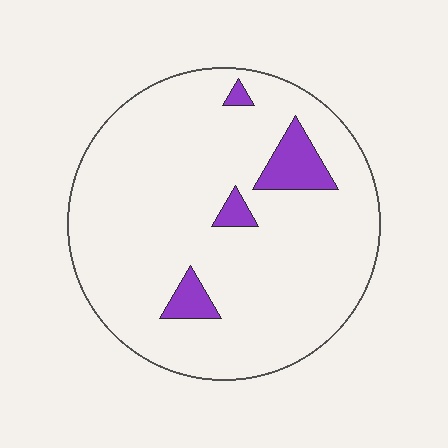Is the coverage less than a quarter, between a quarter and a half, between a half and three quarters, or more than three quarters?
Less than a quarter.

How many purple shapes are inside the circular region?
4.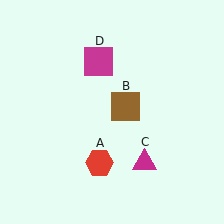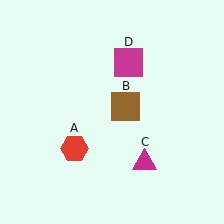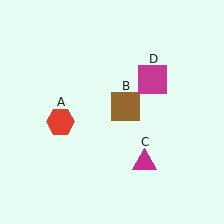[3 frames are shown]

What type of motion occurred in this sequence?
The red hexagon (object A), magenta square (object D) rotated clockwise around the center of the scene.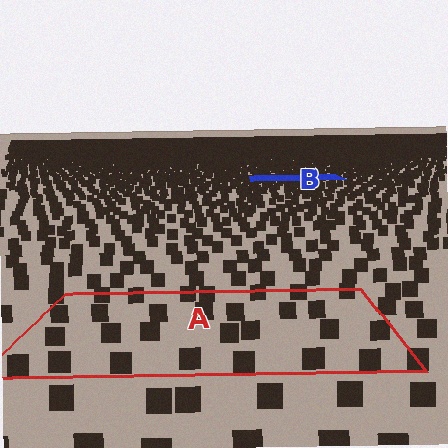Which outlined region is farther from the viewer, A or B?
Region B is farther from the viewer — the texture elements inside it appear smaller and more densely packed.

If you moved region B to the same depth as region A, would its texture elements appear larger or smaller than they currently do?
They would appear larger. At a closer depth, the same texture elements are projected at a bigger on-screen size.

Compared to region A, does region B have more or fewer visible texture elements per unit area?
Region B has more texture elements per unit area — they are packed more densely because it is farther away.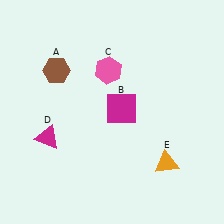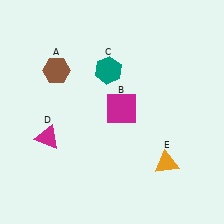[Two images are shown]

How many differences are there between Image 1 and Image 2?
There is 1 difference between the two images.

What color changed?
The hexagon (C) changed from pink in Image 1 to teal in Image 2.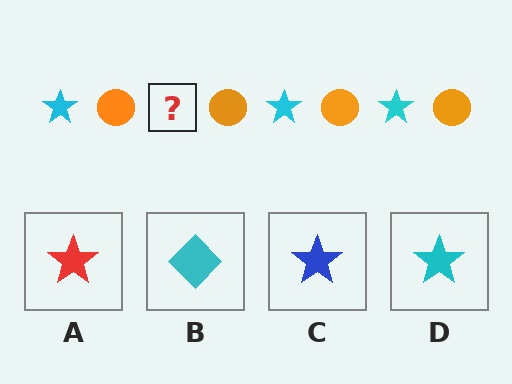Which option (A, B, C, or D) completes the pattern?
D.